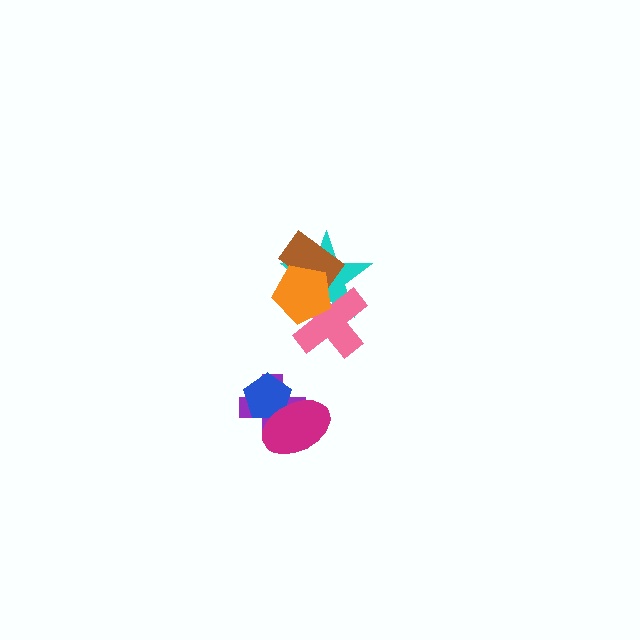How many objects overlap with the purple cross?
2 objects overlap with the purple cross.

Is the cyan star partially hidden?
Yes, it is partially covered by another shape.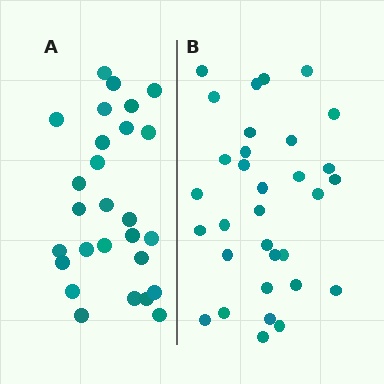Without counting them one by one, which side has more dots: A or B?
Region B (the right region) has more dots.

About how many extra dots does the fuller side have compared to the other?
Region B has about 5 more dots than region A.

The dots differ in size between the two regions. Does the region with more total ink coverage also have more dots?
No. Region A has more total ink coverage because its dots are larger, but region B actually contains more individual dots. Total area can be misleading — the number of items is what matters here.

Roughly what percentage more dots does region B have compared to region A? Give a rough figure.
About 20% more.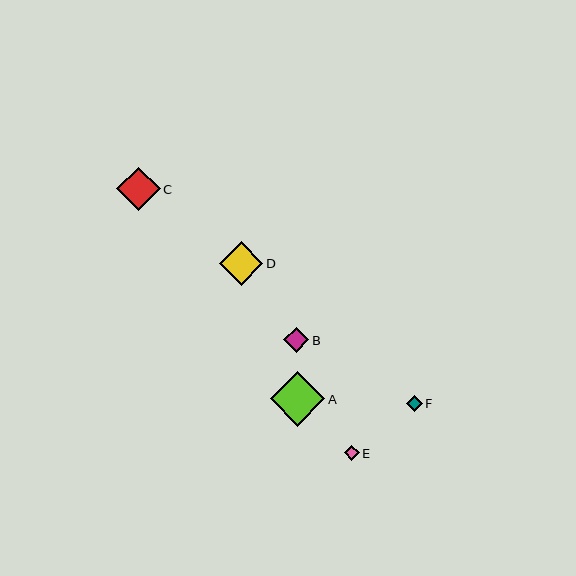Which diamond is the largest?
Diamond A is the largest with a size of approximately 54 pixels.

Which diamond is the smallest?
Diamond E is the smallest with a size of approximately 15 pixels.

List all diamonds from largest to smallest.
From largest to smallest: A, C, D, B, F, E.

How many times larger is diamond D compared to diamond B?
Diamond D is approximately 1.7 times the size of diamond B.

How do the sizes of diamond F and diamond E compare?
Diamond F and diamond E are approximately the same size.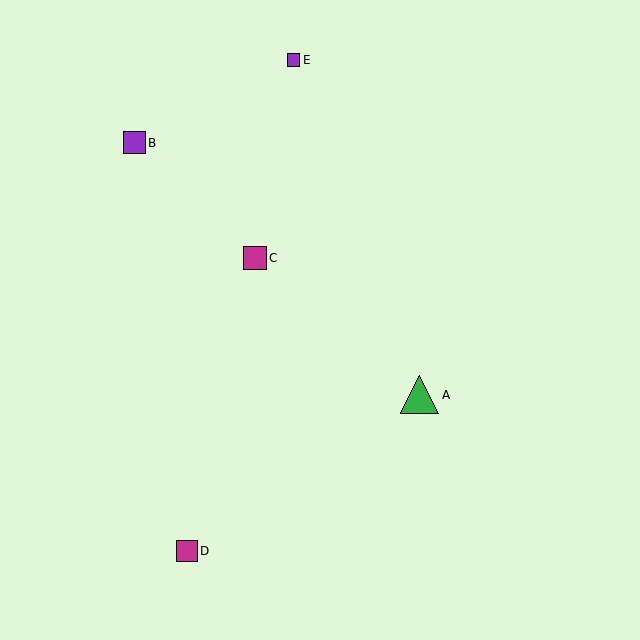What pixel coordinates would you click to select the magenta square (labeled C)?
Click at (255, 258) to select the magenta square C.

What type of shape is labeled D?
Shape D is a magenta square.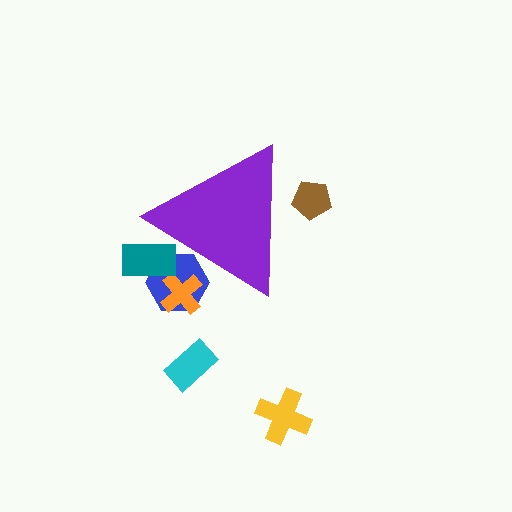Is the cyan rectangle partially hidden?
No, the cyan rectangle is fully visible.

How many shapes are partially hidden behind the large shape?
4 shapes are partially hidden.